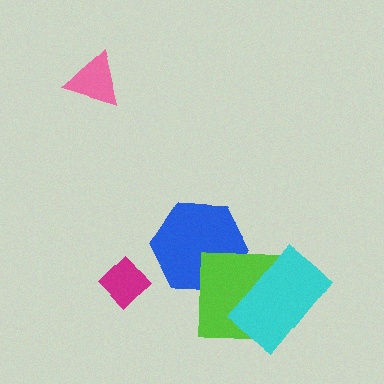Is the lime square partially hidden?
Yes, it is partially covered by another shape.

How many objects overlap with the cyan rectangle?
1 object overlaps with the cyan rectangle.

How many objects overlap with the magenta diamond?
0 objects overlap with the magenta diamond.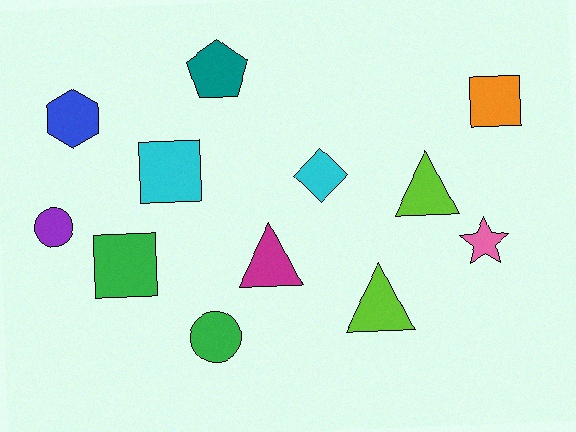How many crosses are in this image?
There are no crosses.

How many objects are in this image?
There are 12 objects.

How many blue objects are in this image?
There is 1 blue object.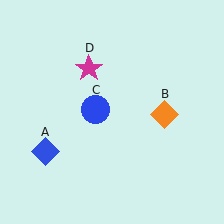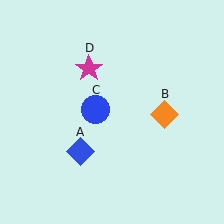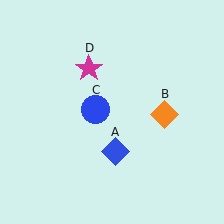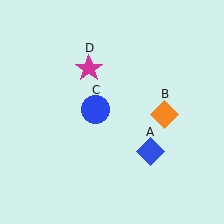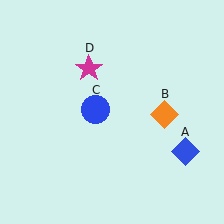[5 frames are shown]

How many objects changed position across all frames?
1 object changed position: blue diamond (object A).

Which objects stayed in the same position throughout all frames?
Orange diamond (object B) and blue circle (object C) and magenta star (object D) remained stationary.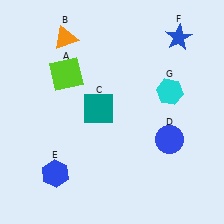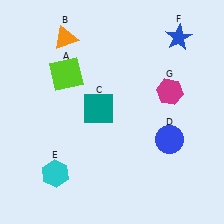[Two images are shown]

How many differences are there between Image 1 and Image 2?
There are 2 differences between the two images.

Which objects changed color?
E changed from blue to cyan. G changed from cyan to magenta.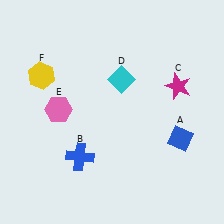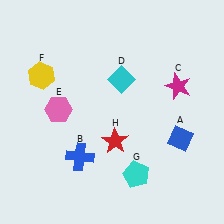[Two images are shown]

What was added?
A cyan pentagon (G), a red star (H) were added in Image 2.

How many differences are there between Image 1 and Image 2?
There are 2 differences between the two images.